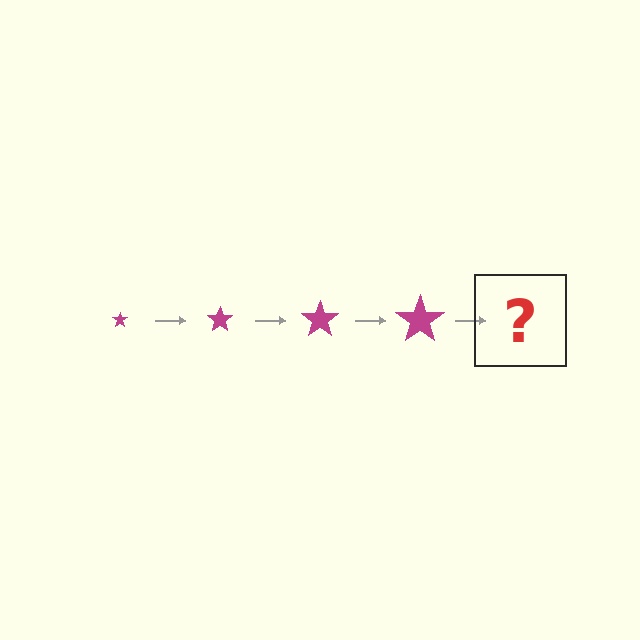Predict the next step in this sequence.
The next step is a magenta star, larger than the previous one.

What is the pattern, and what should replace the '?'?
The pattern is that the star gets progressively larger each step. The '?' should be a magenta star, larger than the previous one.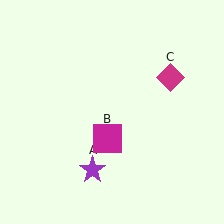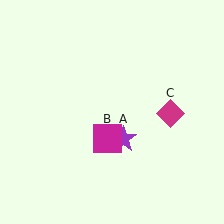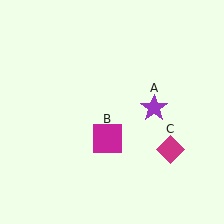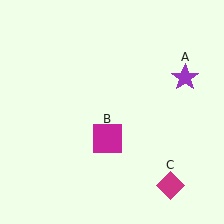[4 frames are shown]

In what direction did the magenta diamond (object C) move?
The magenta diamond (object C) moved down.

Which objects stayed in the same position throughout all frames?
Magenta square (object B) remained stationary.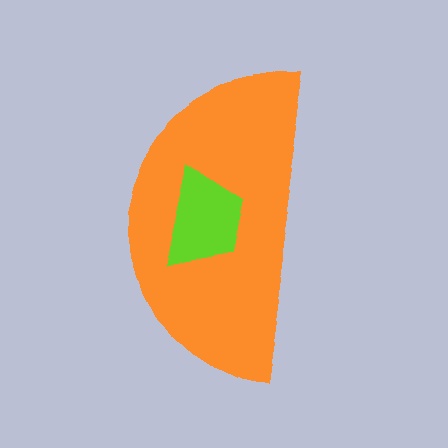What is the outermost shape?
The orange semicircle.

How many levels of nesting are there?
2.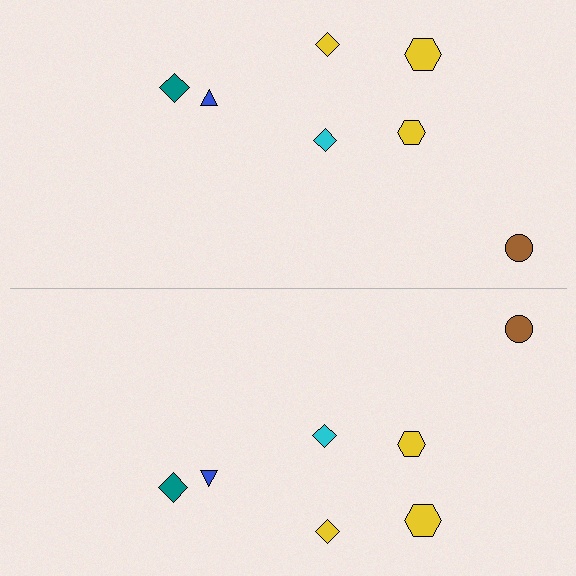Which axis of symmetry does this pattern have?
The pattern has a horizontal axis of symmetry running through the center of the image.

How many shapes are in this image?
There are 14 shapes in this image.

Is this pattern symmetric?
Yes, this pattern has bilateral (reflection) symmetry.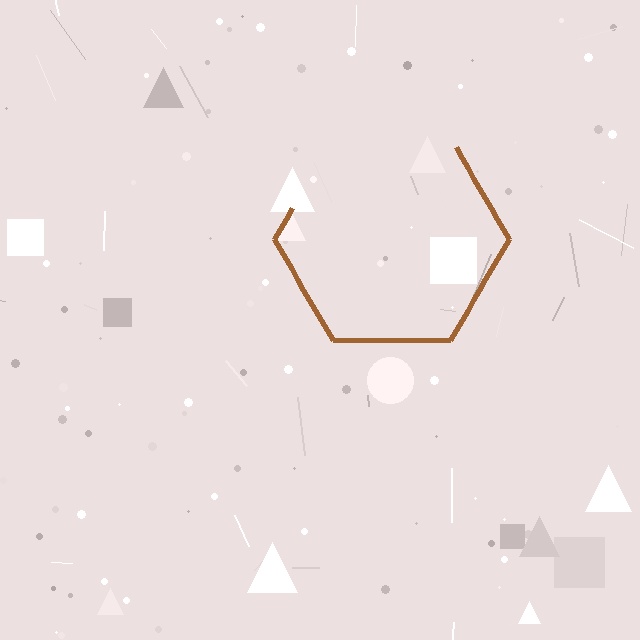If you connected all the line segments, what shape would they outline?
They would outline a hexagon.